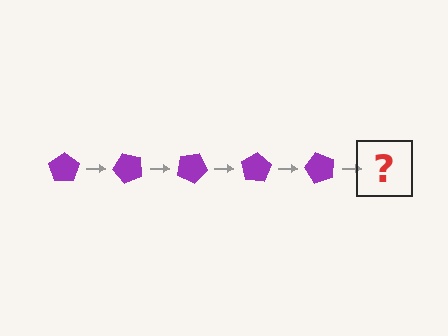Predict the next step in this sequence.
The next step is a purple pentagon rotated 250 degrees.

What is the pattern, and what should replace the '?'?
The pattern is that the pentagon rotates 50 degrees each step. The '?' should be a purple pentagon rotated 250 degrees.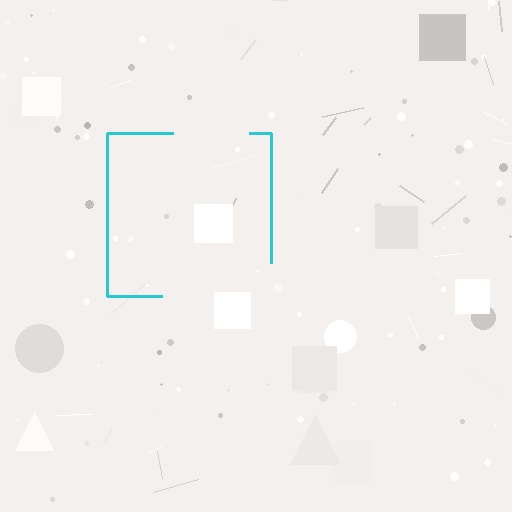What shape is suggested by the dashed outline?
The dashed outline suggests a square.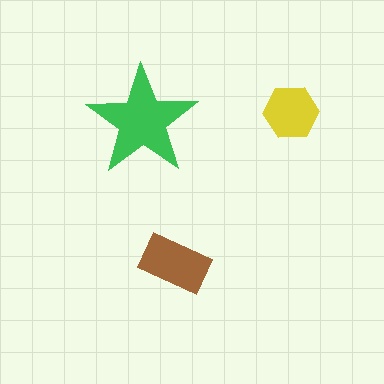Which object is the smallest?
The yellow hexagon.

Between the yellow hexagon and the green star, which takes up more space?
The green star.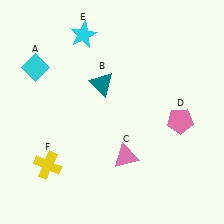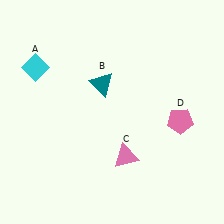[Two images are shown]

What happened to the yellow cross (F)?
The yellow cross (F) was removed in Image 2. It was in the bottom-left area of Image 1.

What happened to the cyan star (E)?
The cyan star (E) was removed in Image 2. It was in the top-left area of Image 1.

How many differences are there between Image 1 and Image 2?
There are 2 differences between the two images.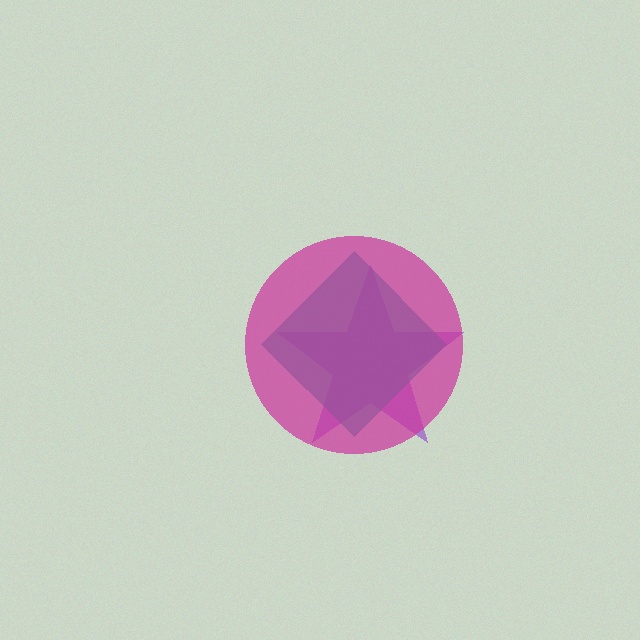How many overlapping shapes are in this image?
There are 3 overlapping shapes in the image.